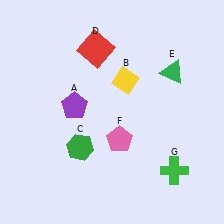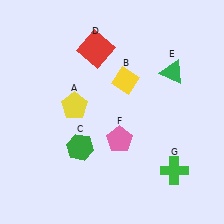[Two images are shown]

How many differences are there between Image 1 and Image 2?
There is 1 difference between the two images.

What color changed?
The pentagon (A) changed from purple in Image 1 to yellow in Image 2.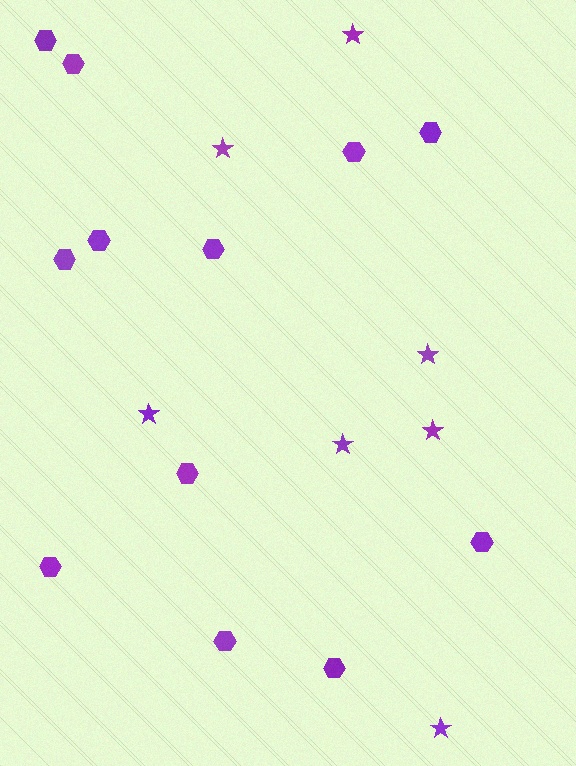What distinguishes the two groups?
There are 2 groups: one group of hexagons (12) and one group of stars (7).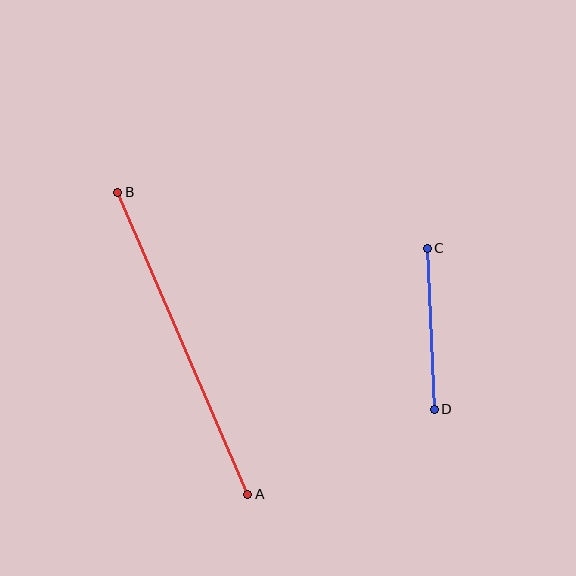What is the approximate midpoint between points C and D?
The midpoint is at approximately (431, 329) pixels.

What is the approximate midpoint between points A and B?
The midpoint is at approximately (183, 343) pixels.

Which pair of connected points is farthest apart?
Points A and B are farthest apart.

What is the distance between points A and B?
The distance is approximately 329 pixels.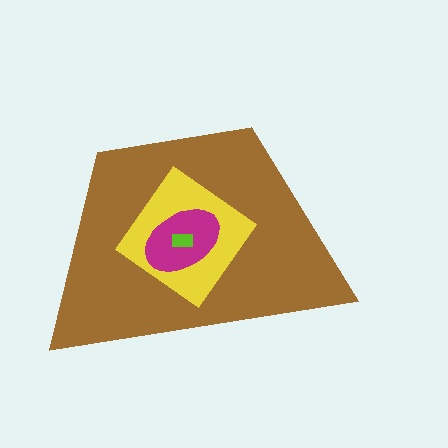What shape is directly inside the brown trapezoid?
The yellow diamond.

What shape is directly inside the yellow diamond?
The magenta ellipse.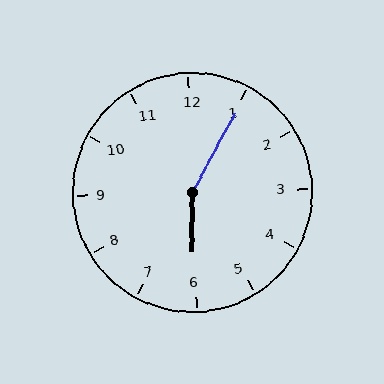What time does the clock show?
6:05.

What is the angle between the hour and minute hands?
Approximately 152 degrees.